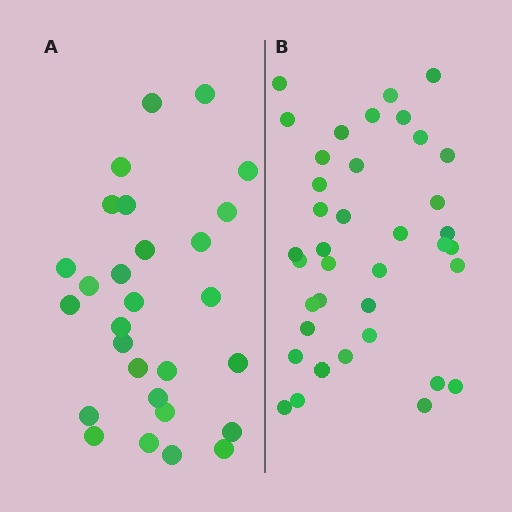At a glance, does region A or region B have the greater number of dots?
Region B (the right region) has more dots.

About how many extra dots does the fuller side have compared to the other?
Region B has roughly 10 or so more dots than region A.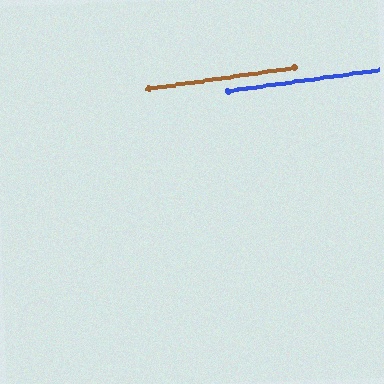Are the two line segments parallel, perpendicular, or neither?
Parallel — their directions differ by only 0.1°.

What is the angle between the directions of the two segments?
Approximately 0 degrees.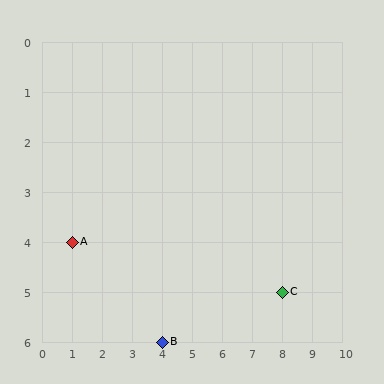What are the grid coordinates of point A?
Point A is at grid coordinates (1, 4).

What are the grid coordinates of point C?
Point C is at grid coordinates (8, 5).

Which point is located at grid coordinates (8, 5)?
Point C is at (8, 5).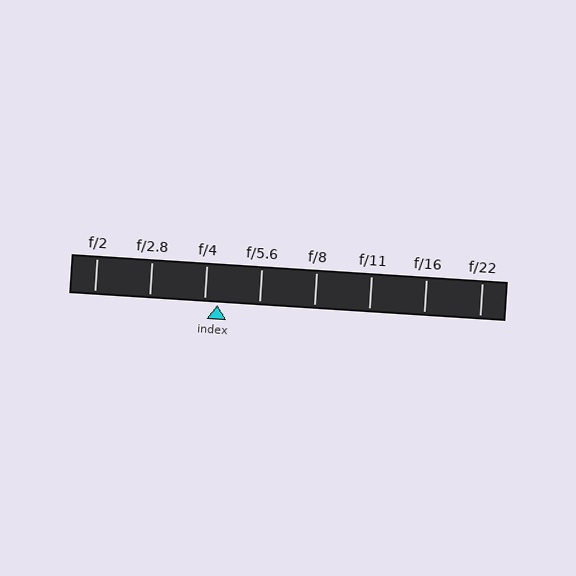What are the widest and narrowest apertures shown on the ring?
The widest aperture shown is f/2 and the narrowest is f/22.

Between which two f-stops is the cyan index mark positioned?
The index mark is between f/4 and f/5.6.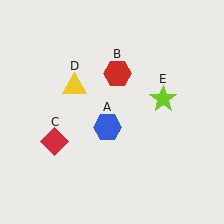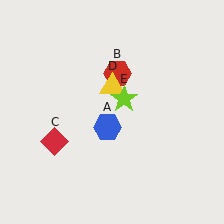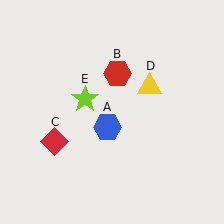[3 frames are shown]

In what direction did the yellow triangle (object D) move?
The yellow triangle (object D) moved right.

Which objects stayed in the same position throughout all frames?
Blue hexagon (object A) and red hexagon (object B) and red diamond (object C) remained stationary.